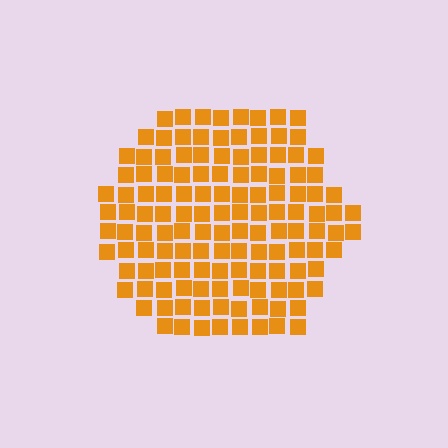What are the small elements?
The small elements are squares.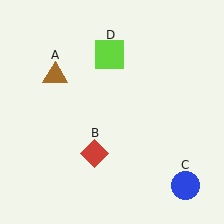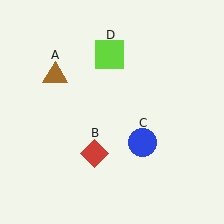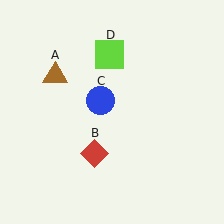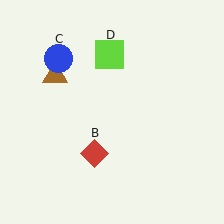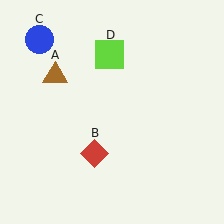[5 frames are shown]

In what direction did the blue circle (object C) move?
The blue circle (object C) moved up and to the left.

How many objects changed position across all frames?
1 object changed position: blue circle (object C).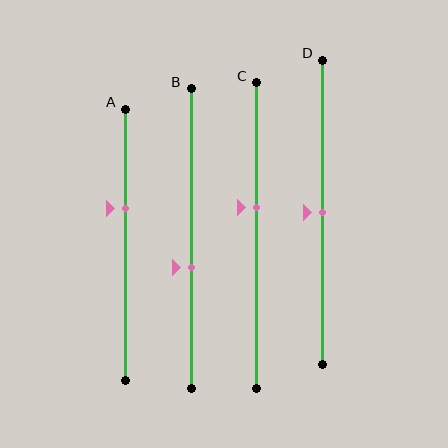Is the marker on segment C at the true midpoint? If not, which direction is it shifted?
No, the marker on segment C is shifted upward by about 9% of the segment length.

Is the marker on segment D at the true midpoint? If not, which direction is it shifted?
Yes, the marker on segment D is at the true midpoint.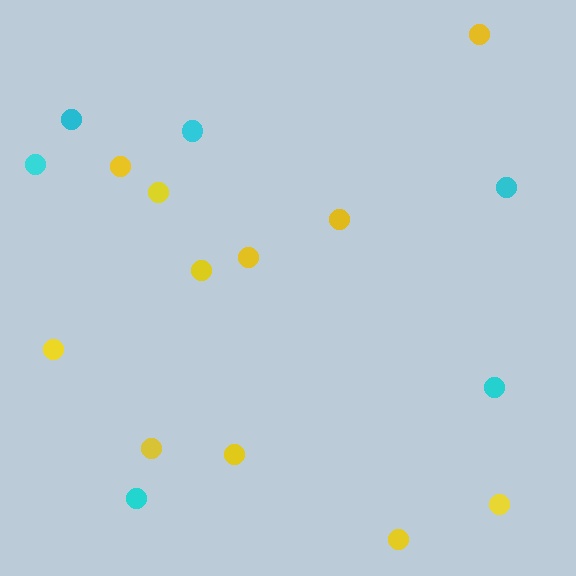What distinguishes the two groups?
There are 2 groups: one group of cyan circles (6) and one group of yellow circles (11).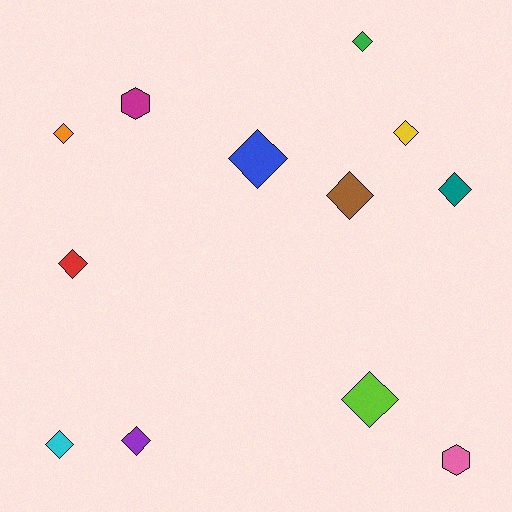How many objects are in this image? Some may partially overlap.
There are 12 objects.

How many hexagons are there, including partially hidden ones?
There are 2 hexagons.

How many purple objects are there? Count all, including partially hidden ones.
There is 1 purple object.